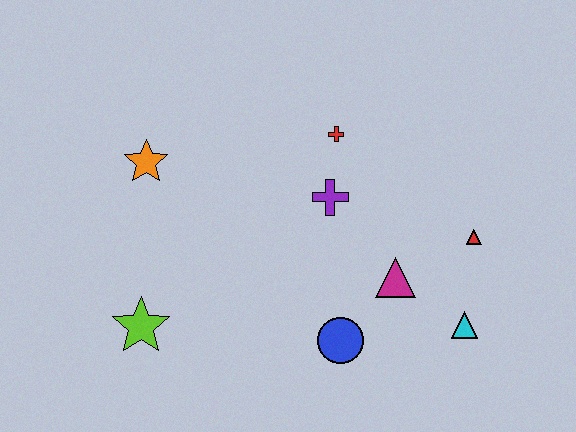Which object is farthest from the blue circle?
The orange star is farthest from the blue circle.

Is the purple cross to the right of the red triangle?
No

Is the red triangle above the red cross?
No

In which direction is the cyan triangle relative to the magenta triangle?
The cyan triangle is to the right of the magenta triangle.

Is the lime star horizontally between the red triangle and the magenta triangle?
No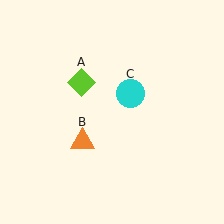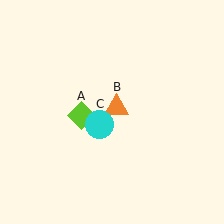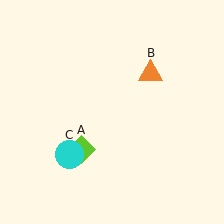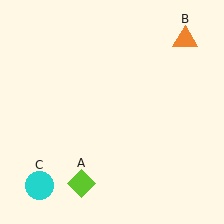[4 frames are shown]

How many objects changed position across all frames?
3 objects changed position: lime diamond (object A), orange triangle (object B), cyan circle (object C).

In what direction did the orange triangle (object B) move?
The orange triangle (object B) moved up and to the right.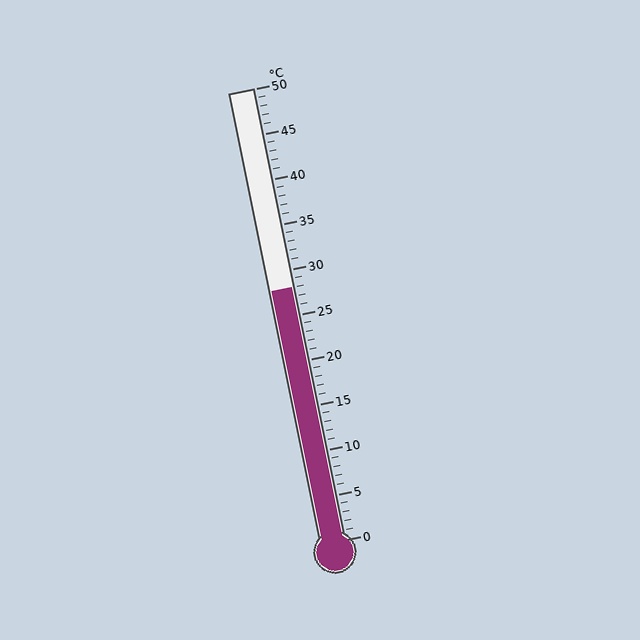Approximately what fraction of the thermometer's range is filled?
The thermometer is filled to approximately 55% of its range.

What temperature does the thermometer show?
The thermometer shows approximately 28°C.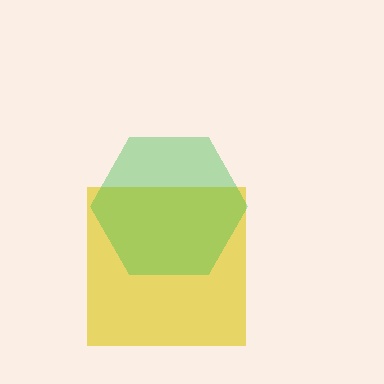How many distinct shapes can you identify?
There are 2 distinct shapes: a yellow square, a green hexagon.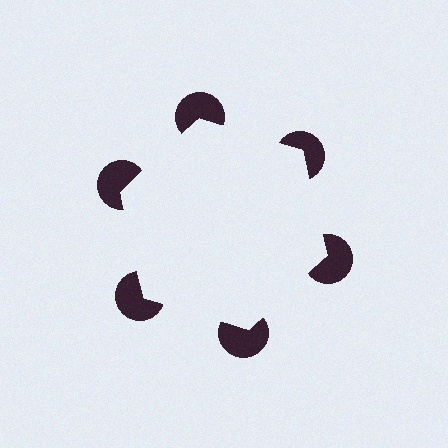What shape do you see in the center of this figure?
An illusory hexagon — its edges are inferred from the aligned wedge cuts in the pac-man discs, not physically drawn.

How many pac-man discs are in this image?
There are 6 — one at each vertex of the illusory hexagon.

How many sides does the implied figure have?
6 sides.